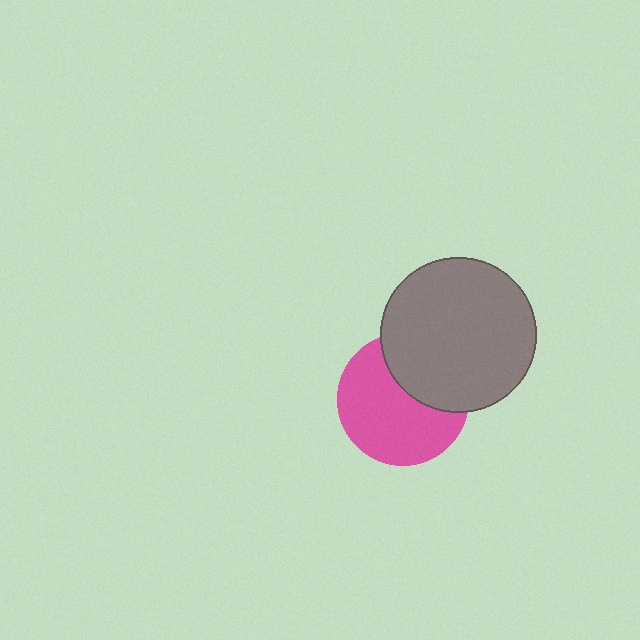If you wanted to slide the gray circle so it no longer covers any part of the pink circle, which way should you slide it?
Slide it toward the upper-right — that is the most direct way to separate the two shapes.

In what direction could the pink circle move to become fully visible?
The pink circle could move toward the lower-left. That would shift it out from behind the gray circle entirely.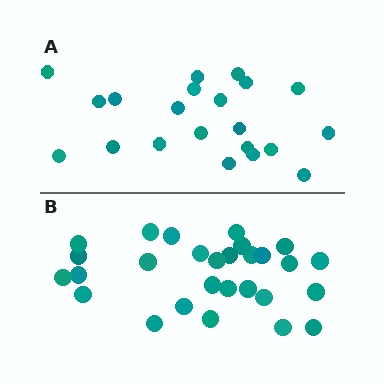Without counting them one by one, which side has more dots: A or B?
Region B (the bottom region) has more dots.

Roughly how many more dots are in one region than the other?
Region B has roughly 8 or so more dots than region A.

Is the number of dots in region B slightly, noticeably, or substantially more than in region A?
Region B has noticeably more, but not dramatically so. The ratio is roughly 1.3 to 1.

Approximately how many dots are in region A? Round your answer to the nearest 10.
About 20 dots. (The exact count is 21, which rounds to 20.)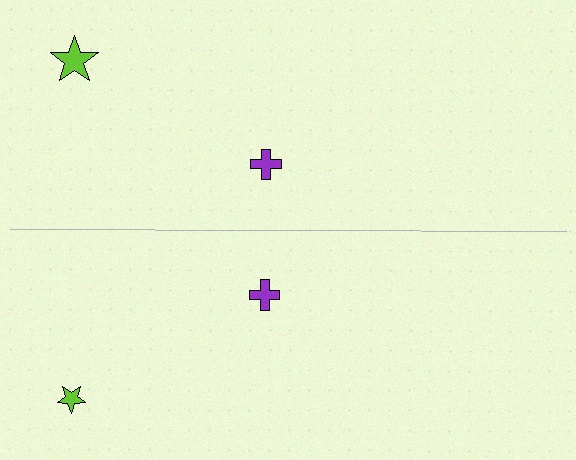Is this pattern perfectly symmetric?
No, the pattern is not perfectly symmetric. The lime star on the bottom side has a different size than its mirror counterpart.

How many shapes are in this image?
There are 4 shapes in this image.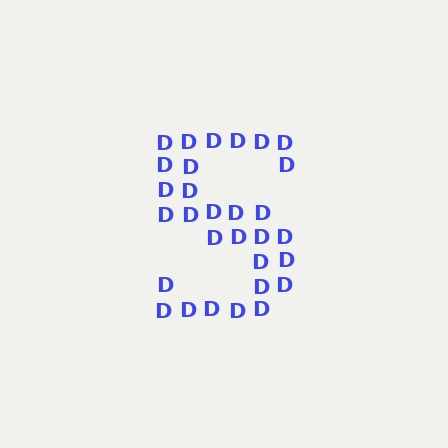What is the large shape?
The large shape is the letter S.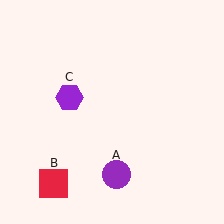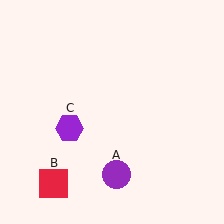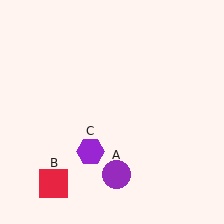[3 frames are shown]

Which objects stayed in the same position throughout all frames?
Purple circle (object A) and red square (object B) remained stationary.